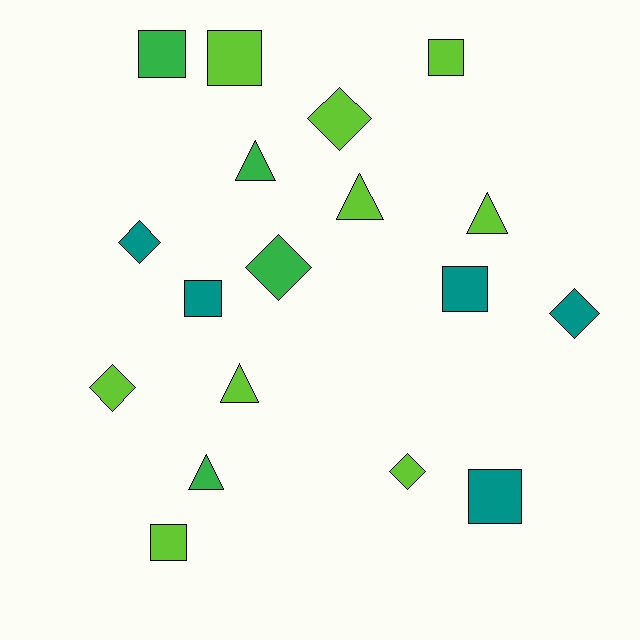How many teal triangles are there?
There are no teal triangles.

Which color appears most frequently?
Lime, with 9 objects.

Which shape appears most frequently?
Square, with 7 objects.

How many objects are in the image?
There are 18 objects.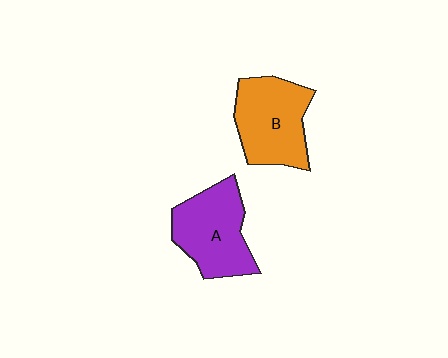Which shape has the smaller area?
Shape A (purple).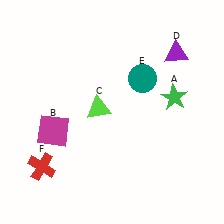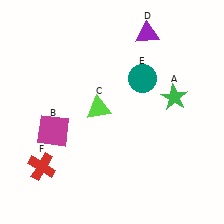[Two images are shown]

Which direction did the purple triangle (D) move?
The purple triangle (D) moved left.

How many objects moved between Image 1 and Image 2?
1 object moved between the two images.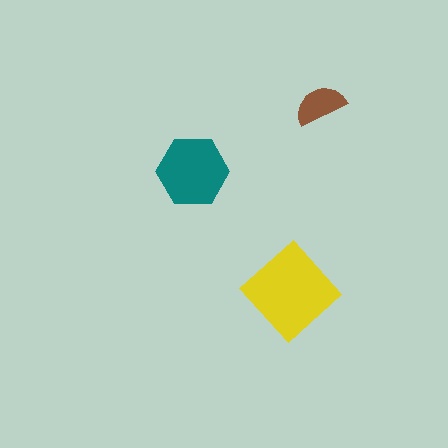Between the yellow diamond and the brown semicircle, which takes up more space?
The yellow diamond.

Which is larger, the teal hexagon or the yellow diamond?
The yellow diamond.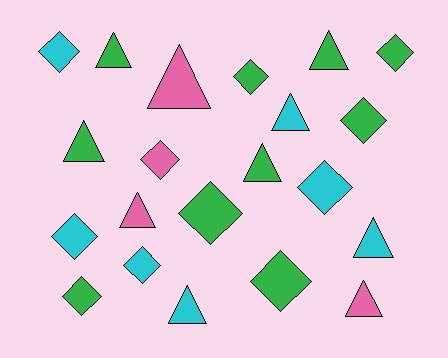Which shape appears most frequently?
Diamond, with 11 objects.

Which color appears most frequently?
Green, with 10 objects.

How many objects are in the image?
There are 21 objects.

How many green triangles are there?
There are 4 green triangles.